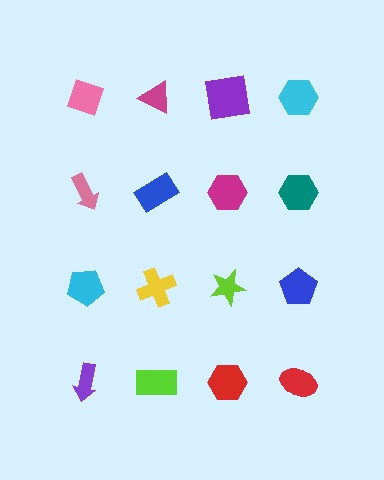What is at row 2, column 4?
A teal hexagon.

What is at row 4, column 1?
A purple arrow.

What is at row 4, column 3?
A red hexagon.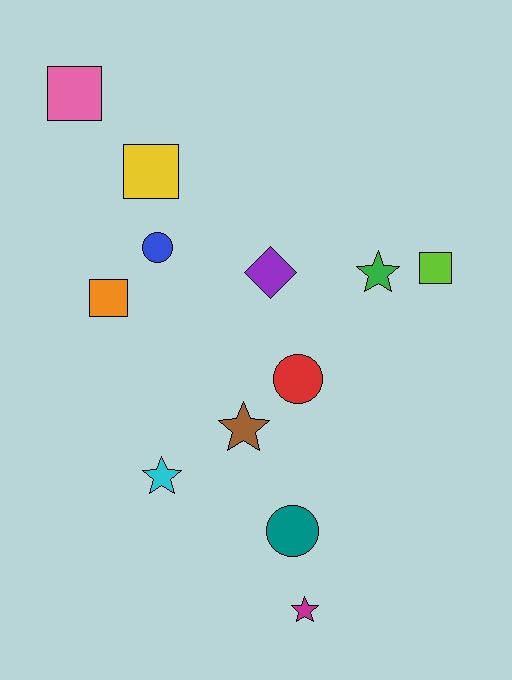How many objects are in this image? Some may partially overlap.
There are 12 objects.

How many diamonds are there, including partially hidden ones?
There is 1 diamond.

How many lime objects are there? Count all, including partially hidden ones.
There is 1 lime object.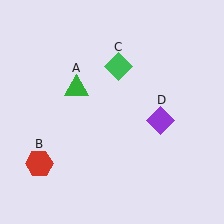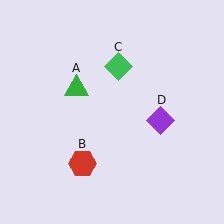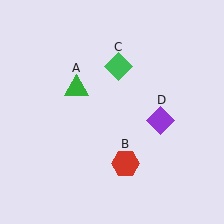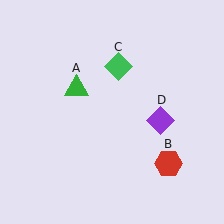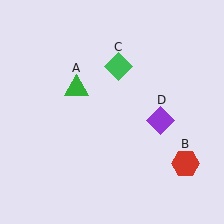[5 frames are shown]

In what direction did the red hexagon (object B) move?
The red hexagon (object B) moved right.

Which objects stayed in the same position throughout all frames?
Green triangle (object A) and green diamond (object C) and purple diamond (object D) remained stationary.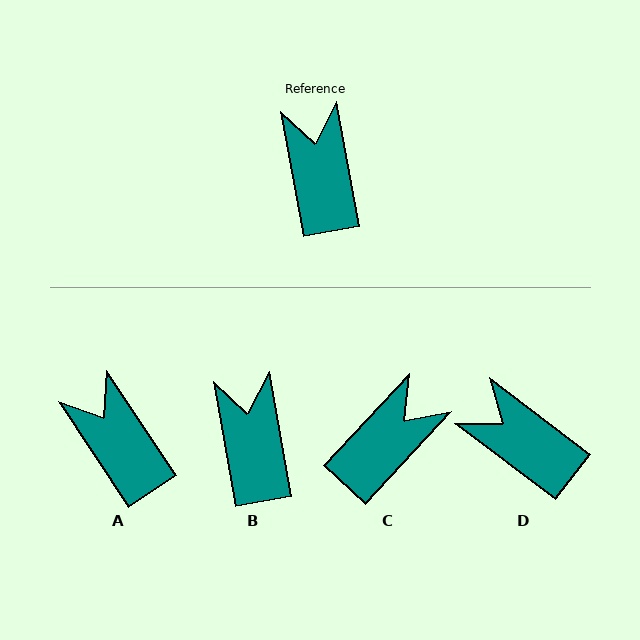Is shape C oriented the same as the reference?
No, it is off by about 53 degrees.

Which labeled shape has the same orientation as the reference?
B.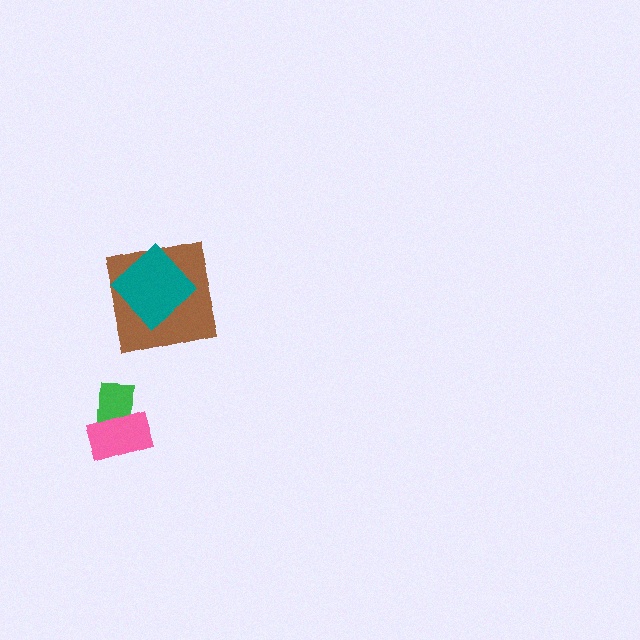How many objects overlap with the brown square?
1 object overlaps with the brown square.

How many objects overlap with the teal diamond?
1 object overlaps with the teal diamond.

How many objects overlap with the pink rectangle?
1 object overlaps with the pink rectangle.